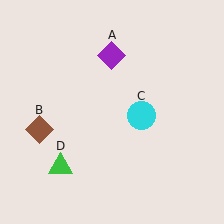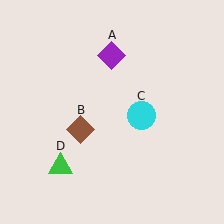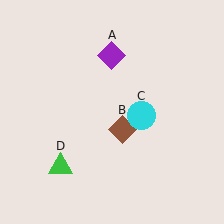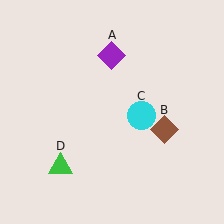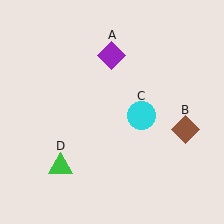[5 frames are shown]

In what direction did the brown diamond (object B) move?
The brown diamond (object B) moved right.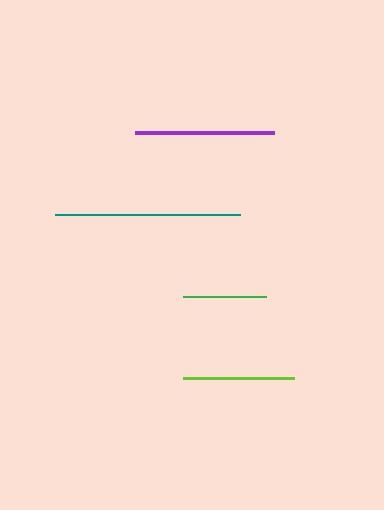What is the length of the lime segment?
The lime segment is approximately 112 pixels long.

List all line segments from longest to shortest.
From longest to shortest: teal, purple, lime, green.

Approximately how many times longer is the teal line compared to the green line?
The teal line is approximately 2.2 times the length of the green line.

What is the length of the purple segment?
The purple segment is approximately 139 pixels long.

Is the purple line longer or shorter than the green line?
The purple line is longer than the green line.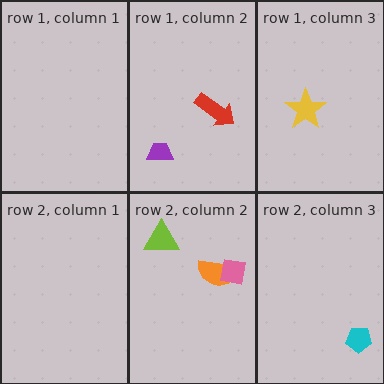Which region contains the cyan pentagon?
The row 2, column 3 region.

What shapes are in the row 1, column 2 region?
The red arrow, the purple trapezoid.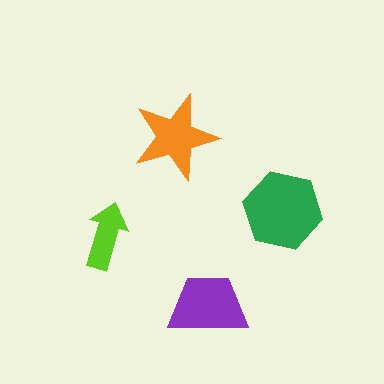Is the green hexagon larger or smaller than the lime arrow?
Larger.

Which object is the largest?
The green hexagon.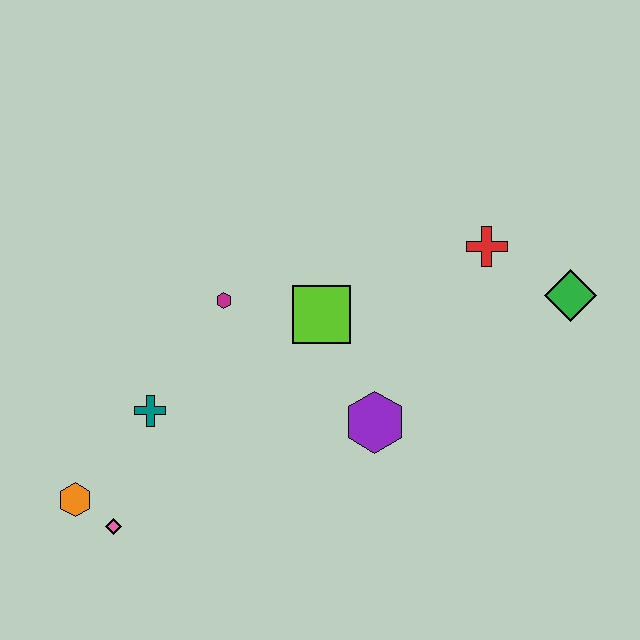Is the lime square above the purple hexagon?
Yes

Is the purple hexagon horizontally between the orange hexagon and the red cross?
Yes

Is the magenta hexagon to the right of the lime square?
No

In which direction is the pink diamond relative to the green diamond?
The pink diamond is to the left of the green diamond.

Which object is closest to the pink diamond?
The orange hexagon is closest to the pink diamond.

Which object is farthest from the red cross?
The orange hexagon is farthest from the red cross.